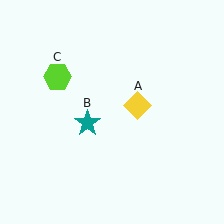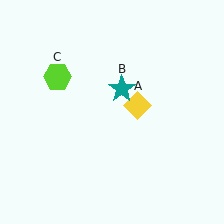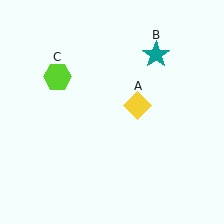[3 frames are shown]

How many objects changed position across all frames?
1 object changed position: teal star (object B).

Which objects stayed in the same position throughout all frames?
Yellow diamond (object A) and lime hexagon (object C) remained stationary.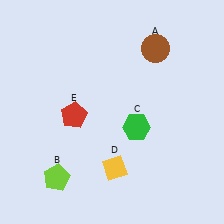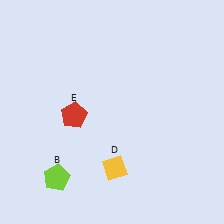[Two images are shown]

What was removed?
The green hexagon (C), the brown circle (A) were removed in Image 2.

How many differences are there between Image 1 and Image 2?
There are 2 differences between the two images.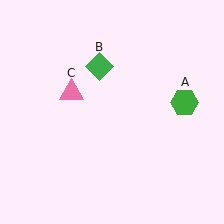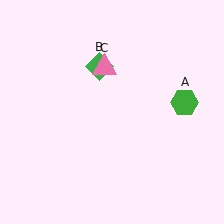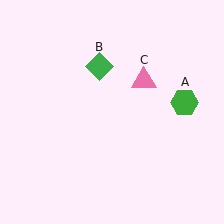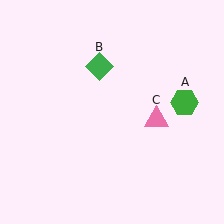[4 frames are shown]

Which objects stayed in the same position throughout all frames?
Green hexagon (object A) and green diamond (object B) remained stationary.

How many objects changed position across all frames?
1 object changed position: pink triangle (object C).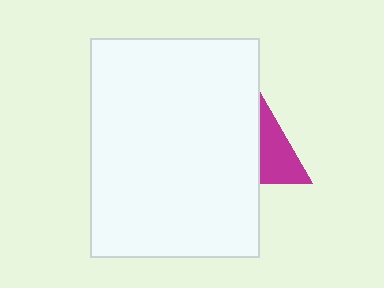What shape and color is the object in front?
The object in front is a white rectangle.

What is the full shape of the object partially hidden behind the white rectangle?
The partially hidden object is a magenta triangle.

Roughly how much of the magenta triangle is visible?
A small part of it is visible (roughly 31%).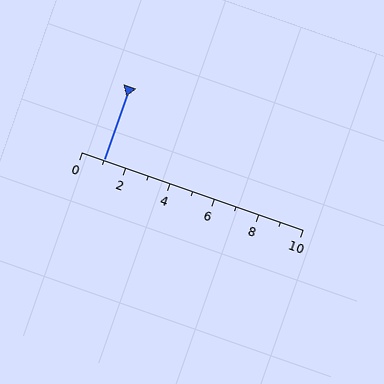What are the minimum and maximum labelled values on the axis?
The axis runs from 0 to 10.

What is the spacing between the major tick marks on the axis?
The major ticks are spaced 2 apart.